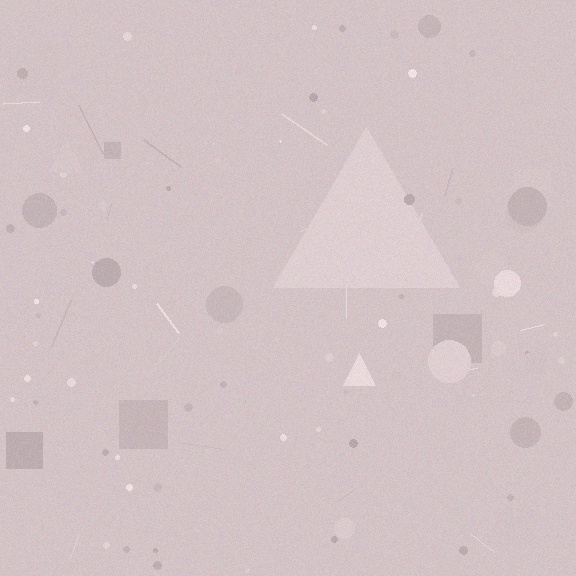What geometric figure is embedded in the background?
A triangle is embedded in the background.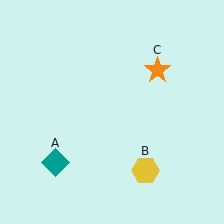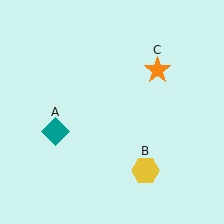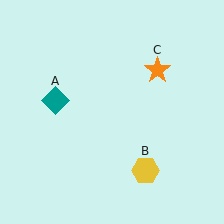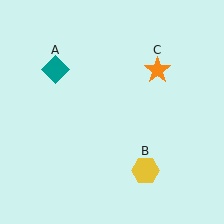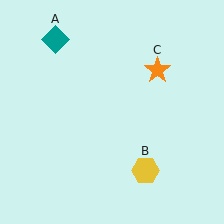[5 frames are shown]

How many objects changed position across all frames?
1 object changed position: teal diamond (object A).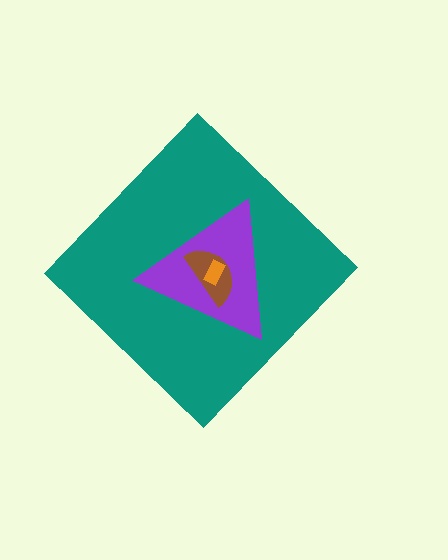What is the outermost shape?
The teal diamond.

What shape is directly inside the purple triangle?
The brown semicircle.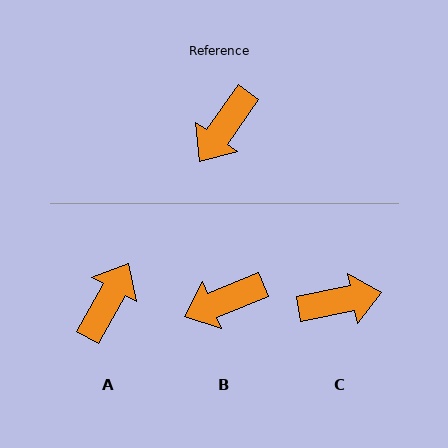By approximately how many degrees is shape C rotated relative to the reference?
Approximately 136 degrees counter-clockwise.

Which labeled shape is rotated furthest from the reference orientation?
A, about 174 degrees away.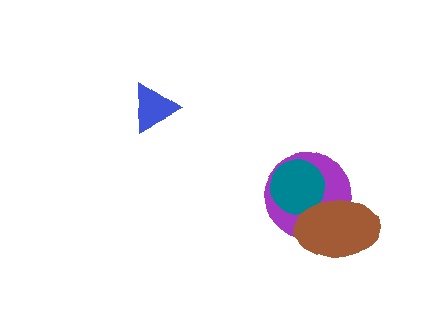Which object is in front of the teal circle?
The brown ellipse is in front of the teal circle.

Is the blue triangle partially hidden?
No, no other shape covers it.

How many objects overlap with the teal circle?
2 objects overlap with the teal circle.